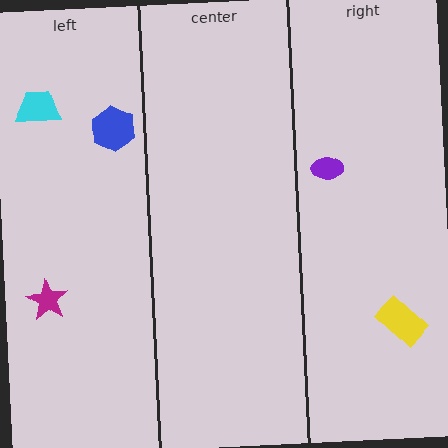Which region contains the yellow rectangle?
The right region.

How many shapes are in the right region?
2.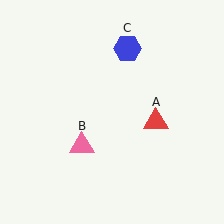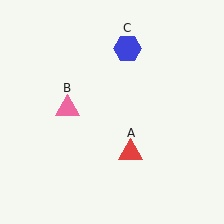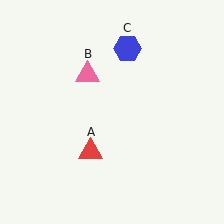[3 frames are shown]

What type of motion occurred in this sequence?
The red triangle (object A), pink triangle (object B) rotated clockwise around the center of the scene.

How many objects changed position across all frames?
2 objects changed position: red triangle (object A), pink triangle (object B).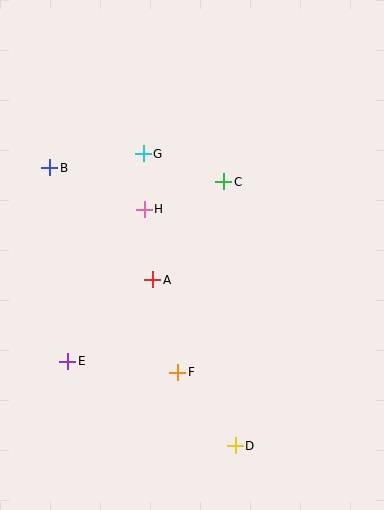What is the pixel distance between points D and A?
The distance between D and A is 185 pixels.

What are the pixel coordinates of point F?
Point F is at (178, 372).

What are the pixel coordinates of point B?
Point B is at (50, 168).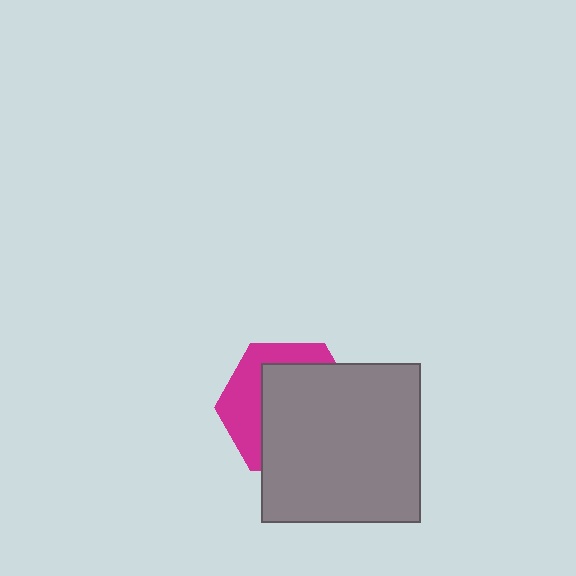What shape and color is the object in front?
The object in front is a gray square.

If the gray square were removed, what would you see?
You would see the complete magenta hexagon.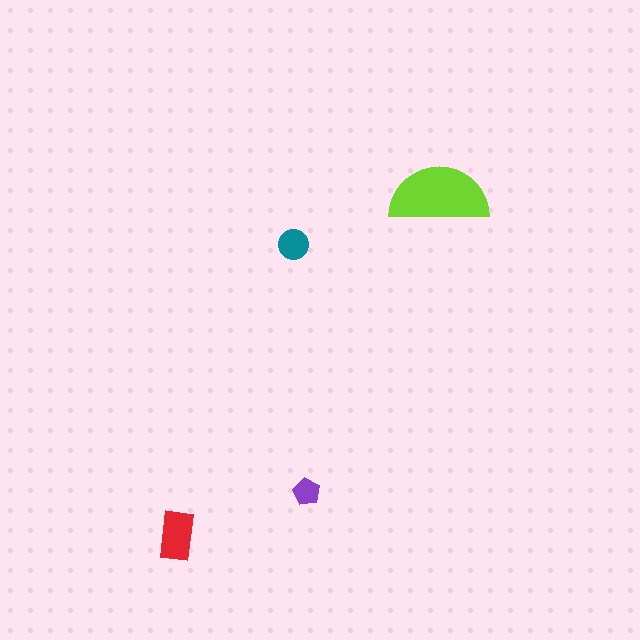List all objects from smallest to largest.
The purple pentagon, the teal circle, the red rectangle, the lime semicircle.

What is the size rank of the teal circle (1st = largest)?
3rd.